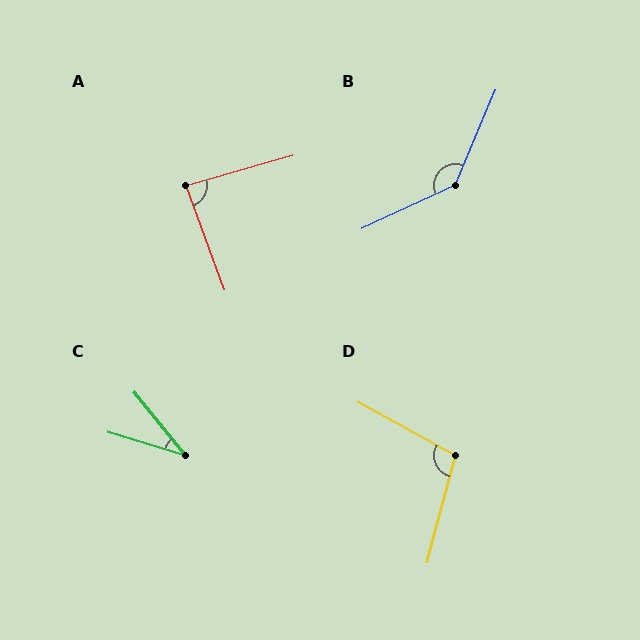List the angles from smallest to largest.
C (34°), A (85°), D (104°), B (138°).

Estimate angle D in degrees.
Approximately 104 degrees.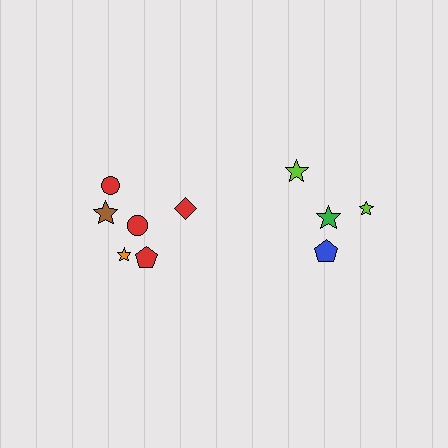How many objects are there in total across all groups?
There are 10 objects.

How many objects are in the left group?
There are 6 objects.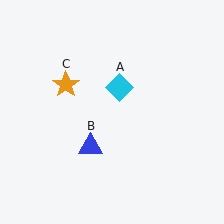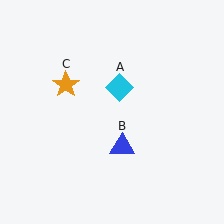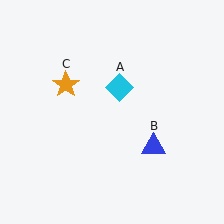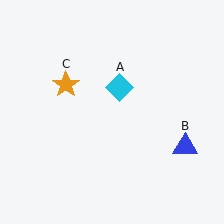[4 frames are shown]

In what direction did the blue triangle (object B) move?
The blue triangle (object B) moved right.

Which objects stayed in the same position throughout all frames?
Cyan diamond (object A) and orange star (object C) remained stationary.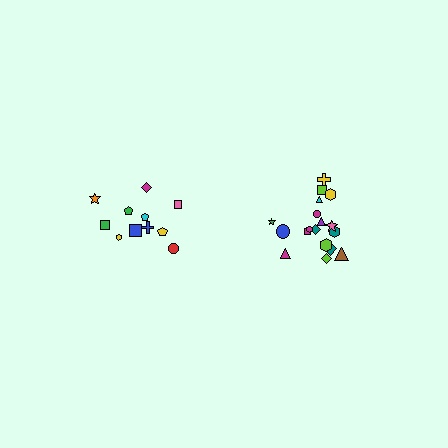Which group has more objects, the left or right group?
The right group.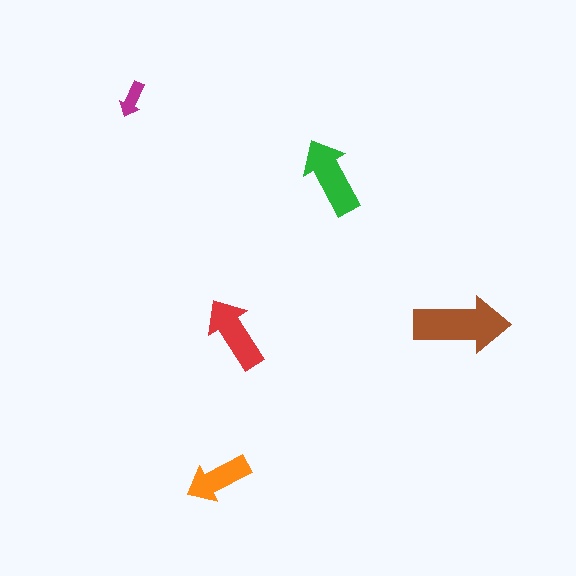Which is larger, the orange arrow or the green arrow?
The green one.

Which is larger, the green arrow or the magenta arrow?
The green one.